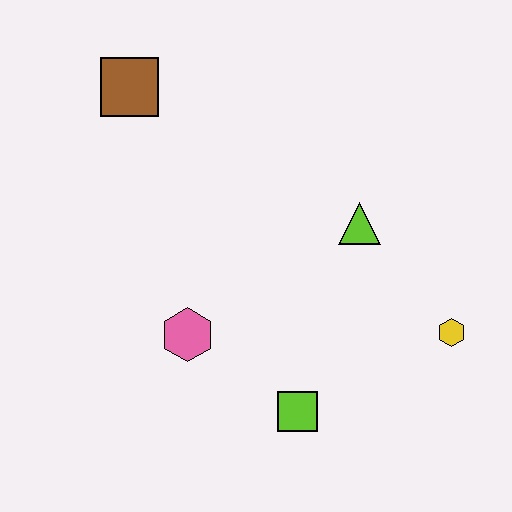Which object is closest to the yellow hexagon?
The lime triangle is closest to the yellow hexagon.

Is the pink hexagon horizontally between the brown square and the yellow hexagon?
Yes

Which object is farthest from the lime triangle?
The brown square is farthest from the lime triangle.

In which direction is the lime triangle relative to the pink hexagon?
The lime triangle is to the right of the pink hexagon.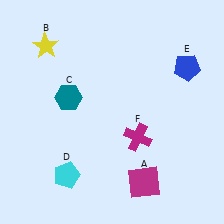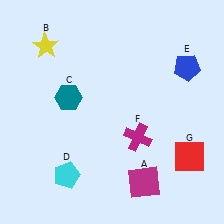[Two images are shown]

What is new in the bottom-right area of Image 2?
A red square (G) was added in the bottom-right area of Image 2.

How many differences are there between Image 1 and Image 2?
There is 1 difference between the two images.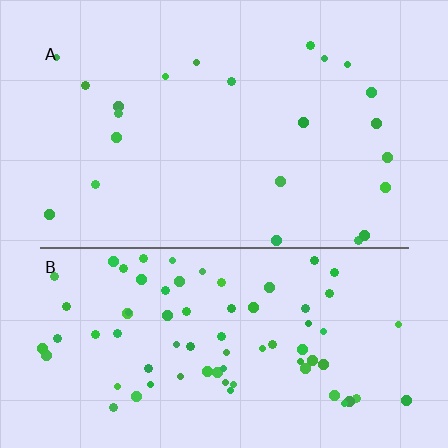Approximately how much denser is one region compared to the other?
Approximately 3.6× — region B over region A.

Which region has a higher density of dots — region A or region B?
B (the bottom).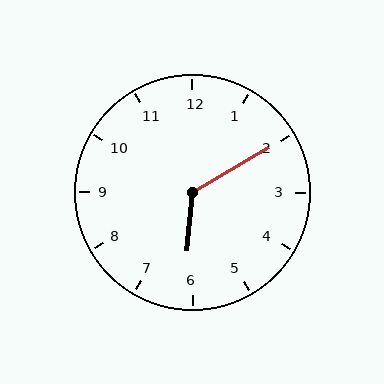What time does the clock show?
6:10.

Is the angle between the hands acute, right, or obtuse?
It is obtuse.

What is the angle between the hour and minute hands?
Approximately 125 degrees.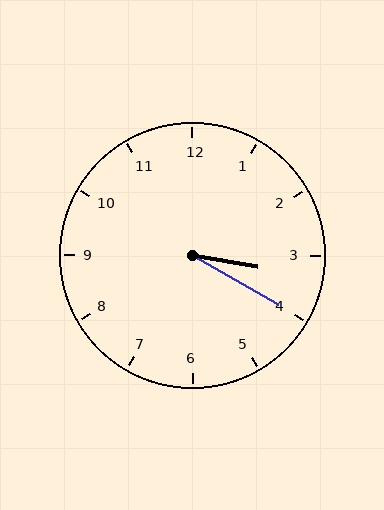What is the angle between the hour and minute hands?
Approximately 20 degrees.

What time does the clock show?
3:20.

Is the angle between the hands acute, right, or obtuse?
It is acute.